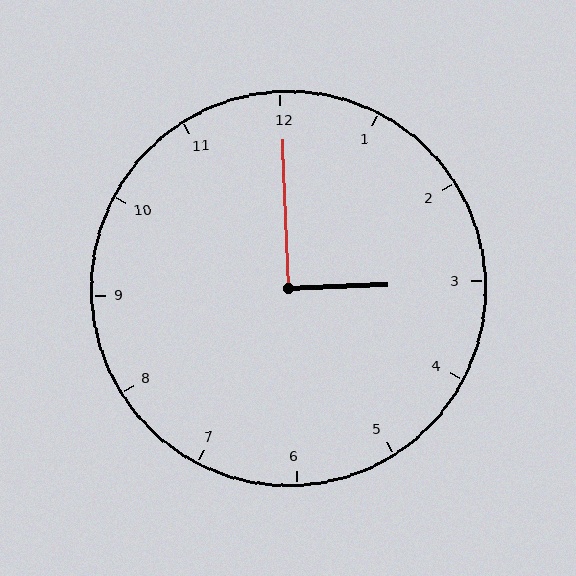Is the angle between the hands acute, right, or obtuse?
It is right.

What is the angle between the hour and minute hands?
Approximately 90 degrees.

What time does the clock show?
3:00.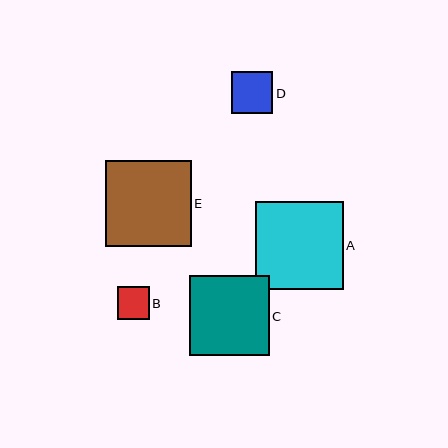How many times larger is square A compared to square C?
Square A is approximately 1.1 times the size of square C.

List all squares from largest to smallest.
From largest to smallest: A, E, C, D, B.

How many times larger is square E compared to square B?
Square E is approximately 2.7 times the size of square B.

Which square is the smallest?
Square B is the smallest with a size of approximately 32 pixels.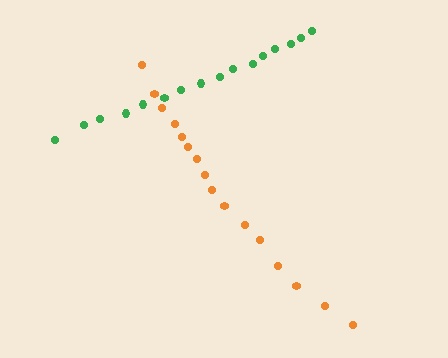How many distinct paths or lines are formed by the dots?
There are 2 distinct paths.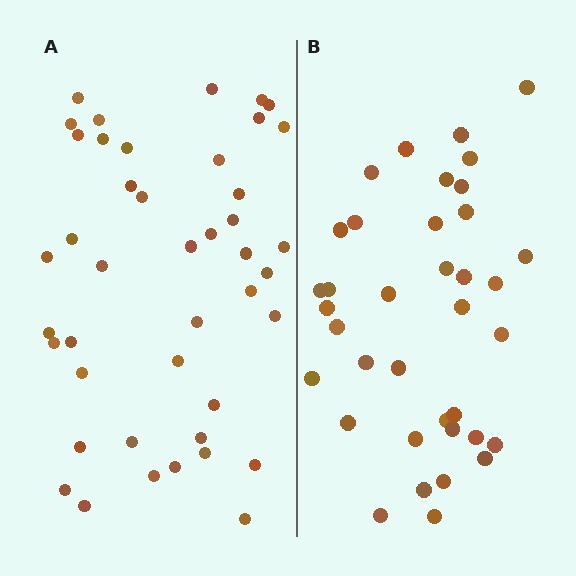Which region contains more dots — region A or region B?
Region A (the left region) has more dots.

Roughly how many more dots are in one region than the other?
Region A has about 6 more dots than region B.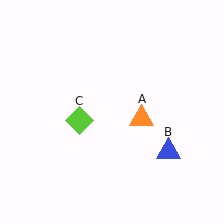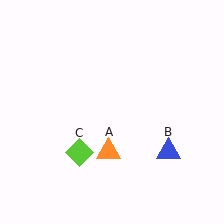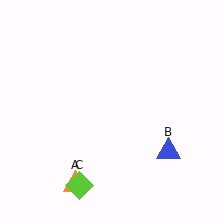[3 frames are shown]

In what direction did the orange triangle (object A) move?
The orange triangle (object A) moved down and to the left.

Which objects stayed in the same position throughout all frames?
Blue triangle (object B) remained stationary.